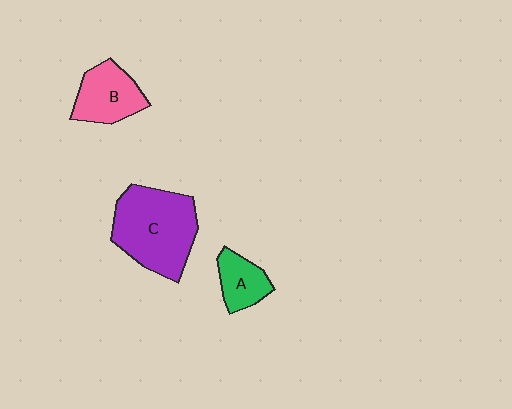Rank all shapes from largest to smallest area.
From largest to smallest: C (purple), B (pink), A (green).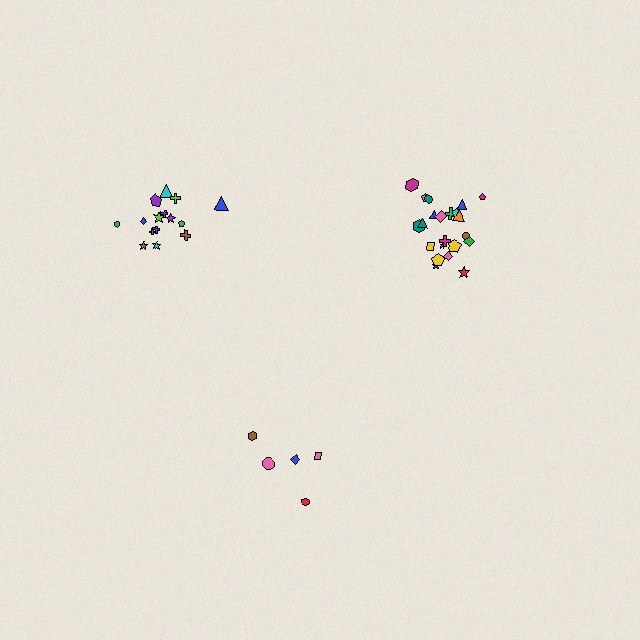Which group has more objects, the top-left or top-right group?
The top-right group.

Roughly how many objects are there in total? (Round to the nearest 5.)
Roughly 40 objects in total.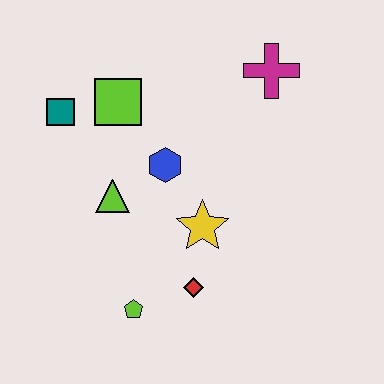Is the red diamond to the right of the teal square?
Yes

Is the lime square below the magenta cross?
Yes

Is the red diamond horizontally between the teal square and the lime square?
No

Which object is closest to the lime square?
The teal square is closest to the lime square.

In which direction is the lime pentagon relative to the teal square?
The lime pentagon is below the teal square.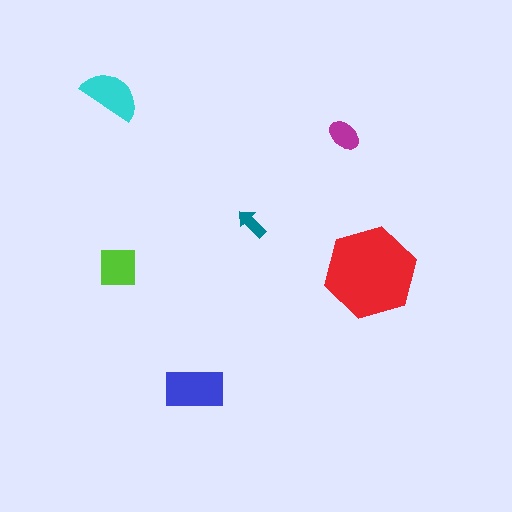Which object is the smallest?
The teal arrow.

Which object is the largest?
The red hexagon.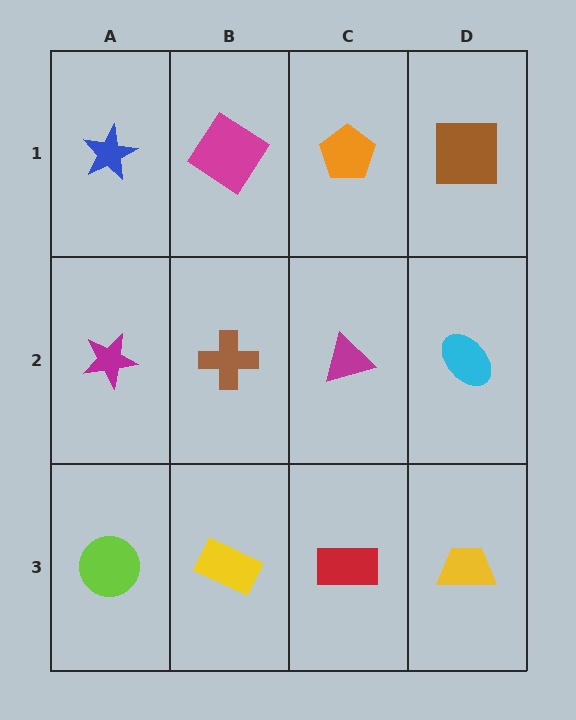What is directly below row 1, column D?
A cyan ellipse.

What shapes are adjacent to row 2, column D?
A brown square (row 1, column D), a yellow trapezoid (row 3, column D), a magenta triangle (row 2, column C).